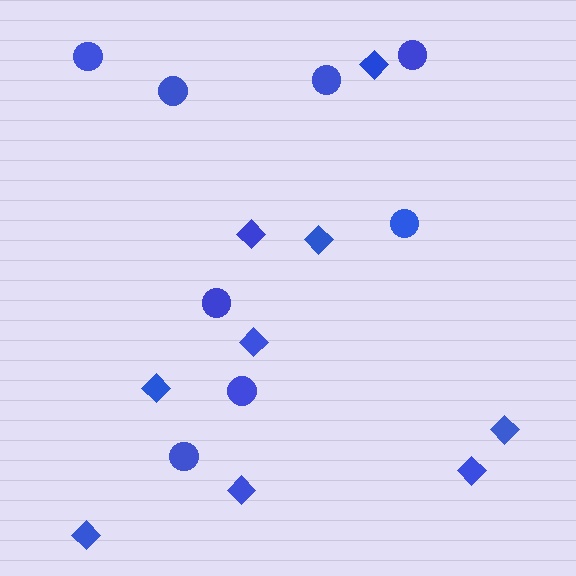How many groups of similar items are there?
There are 2 groups: one group of circles (8) and one group of diamonds (9).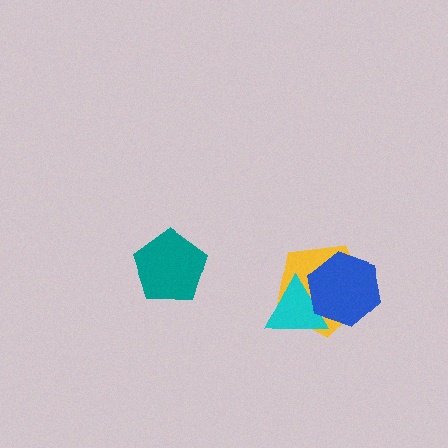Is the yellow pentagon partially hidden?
Yes, it is partially covered by another shape.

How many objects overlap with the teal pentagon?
0 objects overlap with the teal pentagon.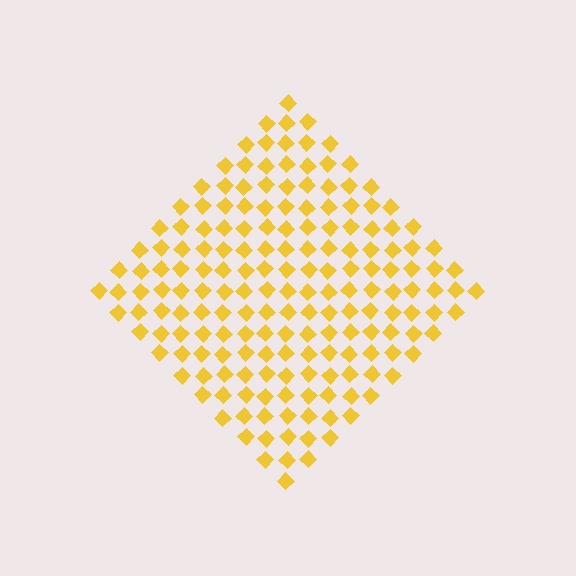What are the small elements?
The small elements are diamonds.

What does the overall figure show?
The overall figure shows a diamond.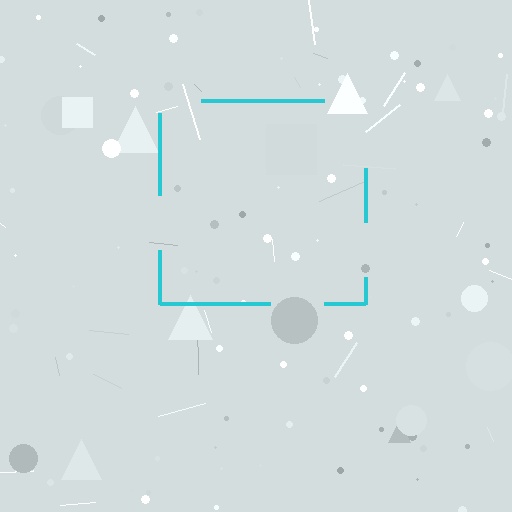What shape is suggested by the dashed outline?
The dashed outline suggests a square.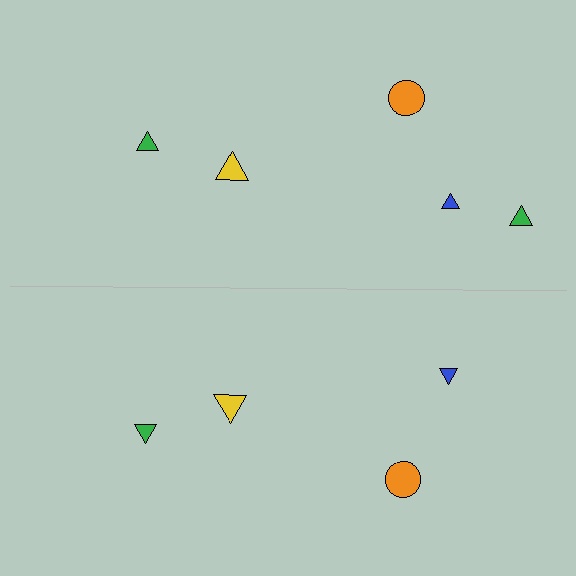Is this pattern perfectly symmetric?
No, the pattern is not perfectly symmetric. A green triangle is missing from the bottom side.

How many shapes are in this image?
There are 9 shapes in this image.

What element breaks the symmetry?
A green triangle is missing from the bottom side.